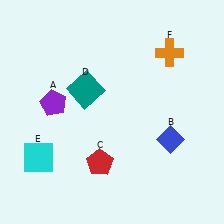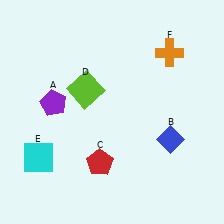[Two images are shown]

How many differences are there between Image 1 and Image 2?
There is 1 difference between the two images.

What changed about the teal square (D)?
In Image 1, D is teal. In Image 2, it changed to lime.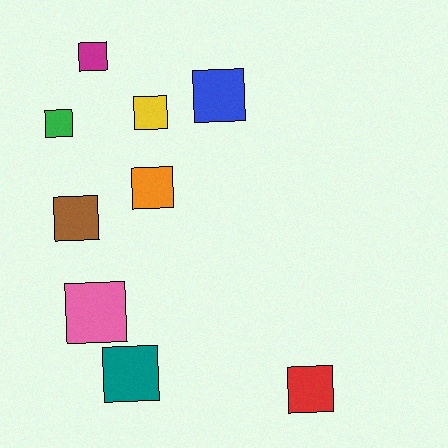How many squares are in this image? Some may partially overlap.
There are 9 squares.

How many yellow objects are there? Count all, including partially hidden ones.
There is 1 yellow object.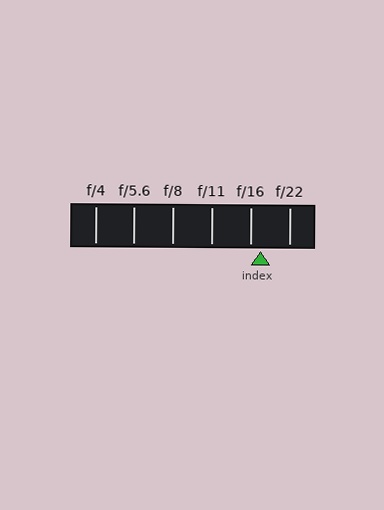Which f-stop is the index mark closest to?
The index mark is closest to f/16.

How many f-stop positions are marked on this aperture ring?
There are 6 f-stop positions marked.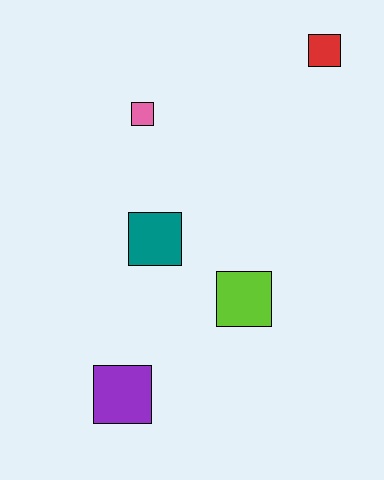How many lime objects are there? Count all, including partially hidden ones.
There is 1 lime object.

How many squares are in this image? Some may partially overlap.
There are 5 squares.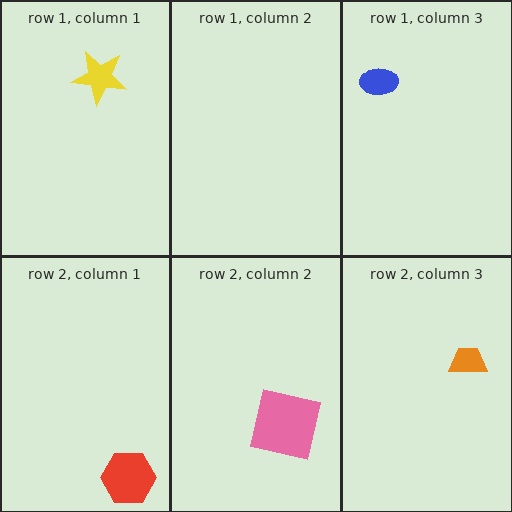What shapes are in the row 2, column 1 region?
The red hexagon.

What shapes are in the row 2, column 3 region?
The orange trapezoid.